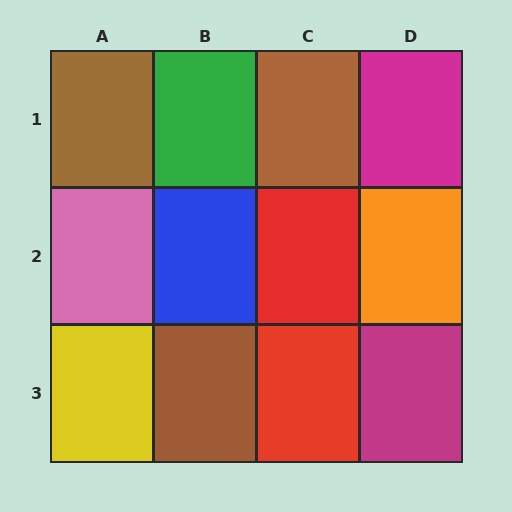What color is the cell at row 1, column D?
Magenta.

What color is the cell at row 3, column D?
Magenta.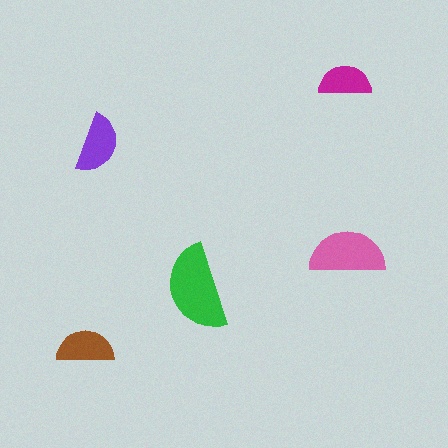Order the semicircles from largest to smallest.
the green one, the pink one, the purple one, the brown one, the magenta one.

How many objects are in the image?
There are 5 objects in the image.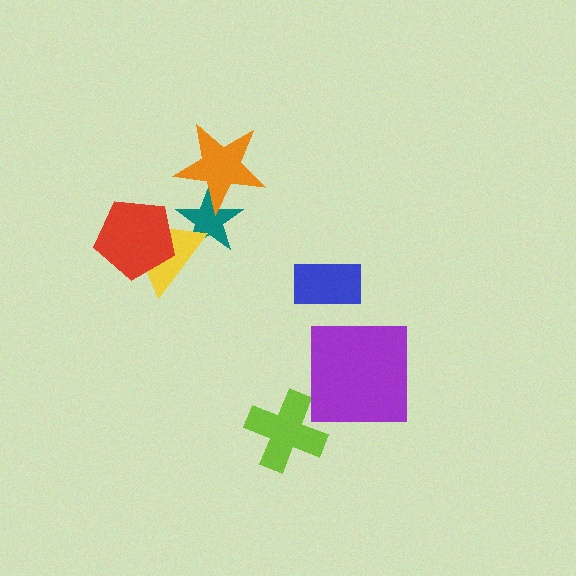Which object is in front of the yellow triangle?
The red pentagon is in front of the yellow triangle.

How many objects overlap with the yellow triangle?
2 objects overlap with the yellow triangle.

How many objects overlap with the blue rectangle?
0 objects overlap with the blue rectangle.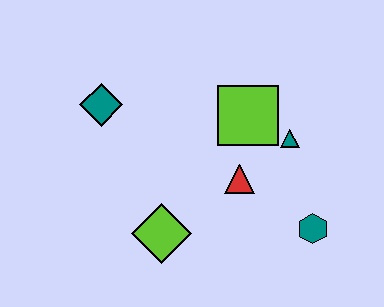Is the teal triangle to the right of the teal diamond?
Yes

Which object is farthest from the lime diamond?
The teal triangle is farthest from the lime diamond.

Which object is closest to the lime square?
The teal triangle is closest to the lime square.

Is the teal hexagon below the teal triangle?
Yes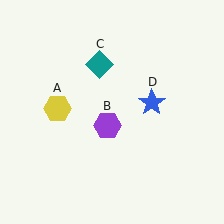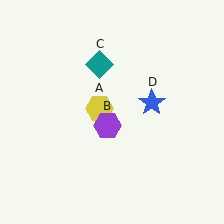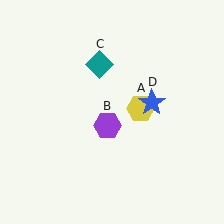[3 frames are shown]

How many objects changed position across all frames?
1 object changed position: yellow hexagon (object A).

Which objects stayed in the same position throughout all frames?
Purple hexagon (object B) and teal diamond (object C) and blue star (object D) remained stationary.